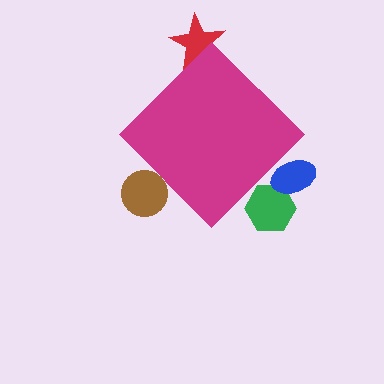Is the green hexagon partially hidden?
Yes, the green hexagon is partially hidden behind the magenta diamond.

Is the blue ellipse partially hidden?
Yes, the blue ellipse is partially hidden behind the magenta diamond.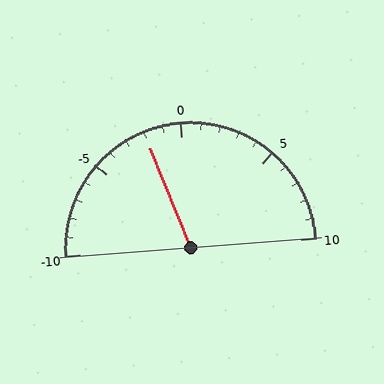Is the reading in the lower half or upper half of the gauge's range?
The reading is in the lower half of the range (-10 to 10).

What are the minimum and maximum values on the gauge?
The gauge ranges from -10 to 10.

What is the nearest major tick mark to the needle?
The nearest major tick mark is 0.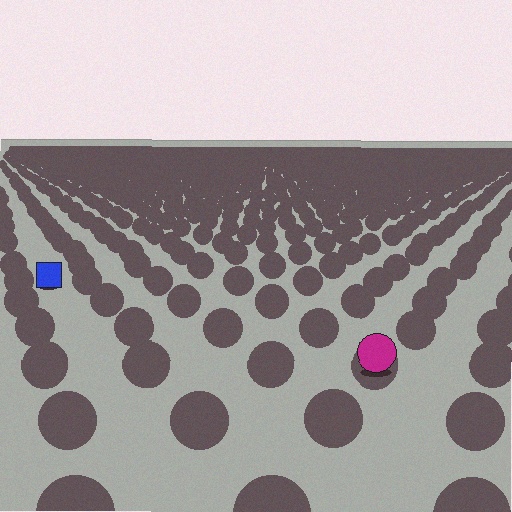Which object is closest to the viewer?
The magenta circle is closest. The texture marks near it are larger and more spread out.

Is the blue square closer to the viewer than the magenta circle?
No. The magenta circle is closer — you can tell from the texture gradient: the ground texture is coarser near it.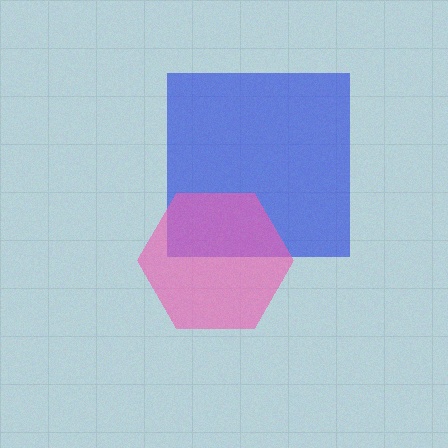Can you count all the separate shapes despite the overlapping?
Yes, there are 2 separate shapes.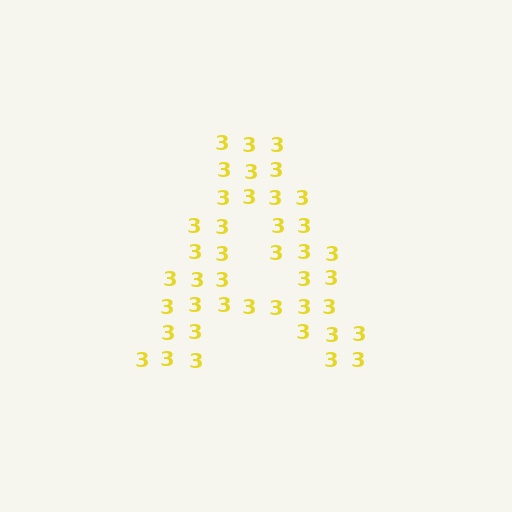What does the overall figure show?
The overall figure shows the letter A.